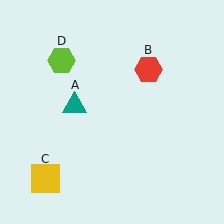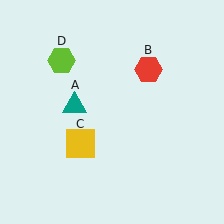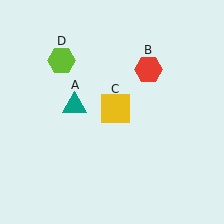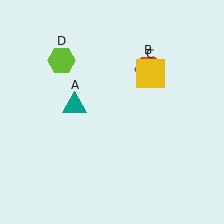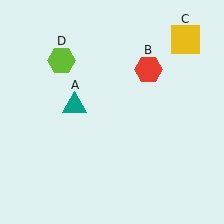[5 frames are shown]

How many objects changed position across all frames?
1 object changed position: yellow square (object C).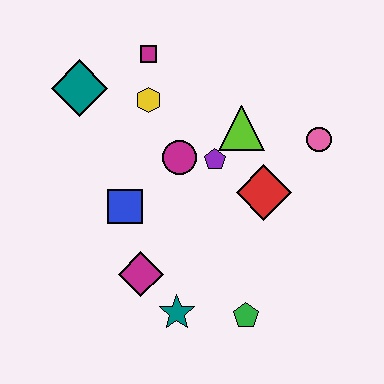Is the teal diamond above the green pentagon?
Yes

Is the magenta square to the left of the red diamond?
Yes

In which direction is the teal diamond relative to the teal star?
The teal diamond is above the teal star.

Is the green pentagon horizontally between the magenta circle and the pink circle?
Yes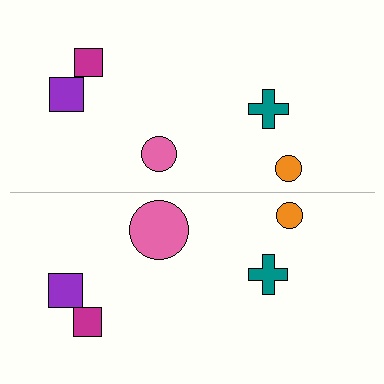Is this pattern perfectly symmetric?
No, the pattern is not perfectly symmetric. The pink circle on the bottom side has a different size than its mirror counterpart.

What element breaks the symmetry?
The pink circle on the bottom side has a different size than its mirror counterpart.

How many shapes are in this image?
There are 10 shapes in this image.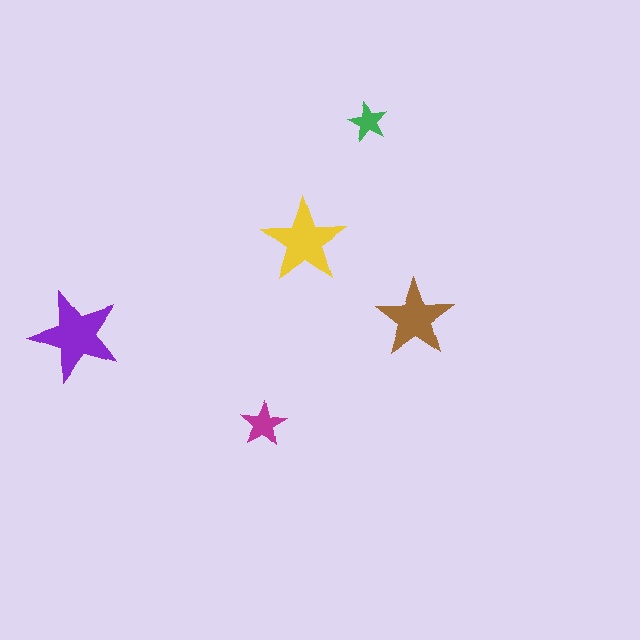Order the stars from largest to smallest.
the purple one, the yellow one, the brown one, the magenta one, the green one.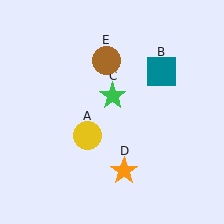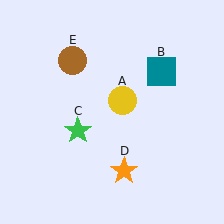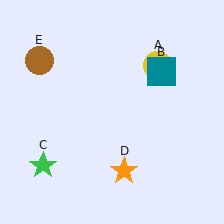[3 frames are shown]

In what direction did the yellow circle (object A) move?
The yellow circle (object A) moved up and to the right.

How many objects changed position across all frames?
3 objects changed position: yellow circle (object A), green star (object C), brown circle (object E).